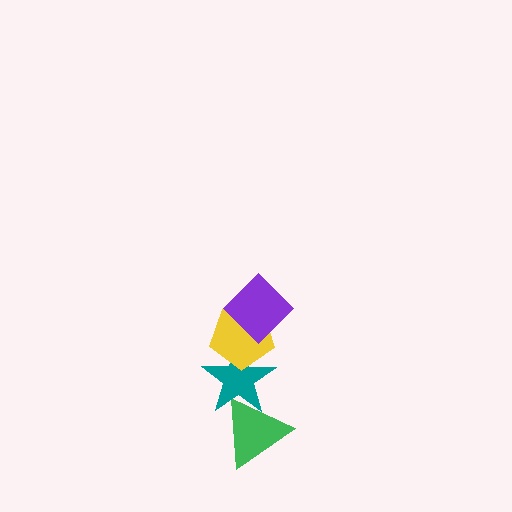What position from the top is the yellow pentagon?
The yellow pentagon is 2nd from the top.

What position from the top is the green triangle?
The green triangle is 4th from the top.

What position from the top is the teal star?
The teal star is 3rd from the top.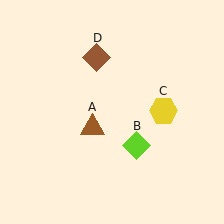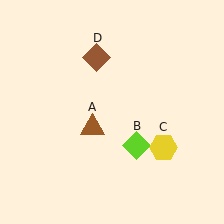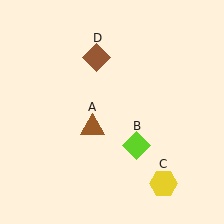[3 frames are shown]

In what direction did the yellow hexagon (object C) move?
The yellow hexagon (object C) moved down.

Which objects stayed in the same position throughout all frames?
Brown triangle (object A) and lime diamond (object B) and brown diamond (object D) remained stationary.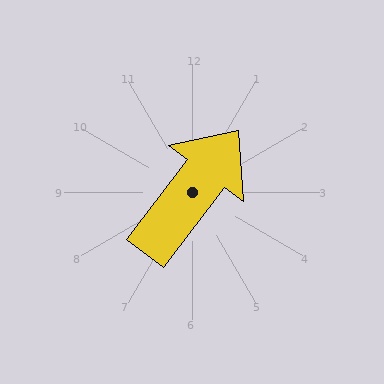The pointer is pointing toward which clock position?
Roughly 1 o'clock.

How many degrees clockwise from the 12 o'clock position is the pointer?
Approximately 37 degrees.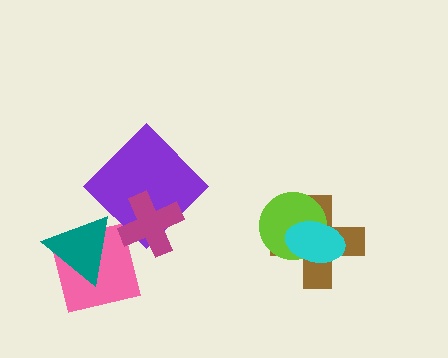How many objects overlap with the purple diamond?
1 object overlaps with the purple diamond.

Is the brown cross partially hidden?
Yes, it is partially covered by another shape.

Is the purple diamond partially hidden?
Yes, it is partially covered by another shape.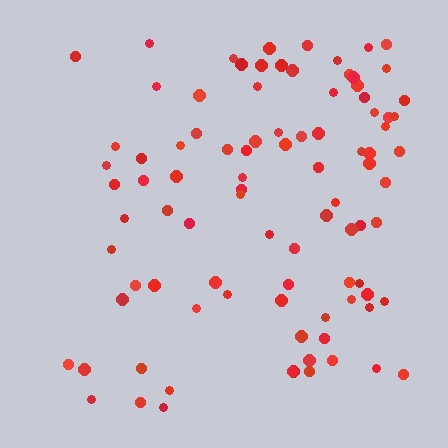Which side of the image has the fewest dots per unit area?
The left.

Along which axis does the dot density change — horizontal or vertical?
Horizontal.